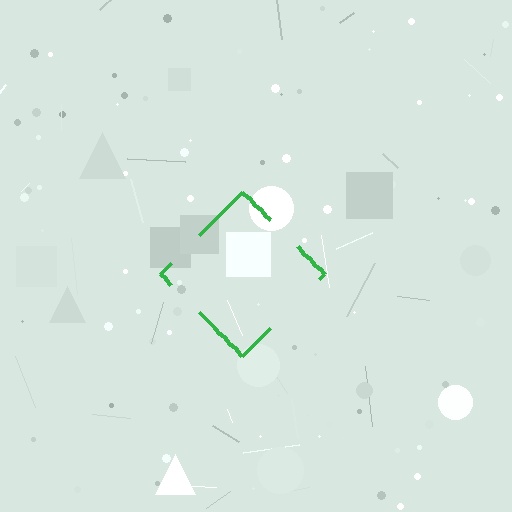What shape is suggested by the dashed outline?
The dashed outline suggests a diamond.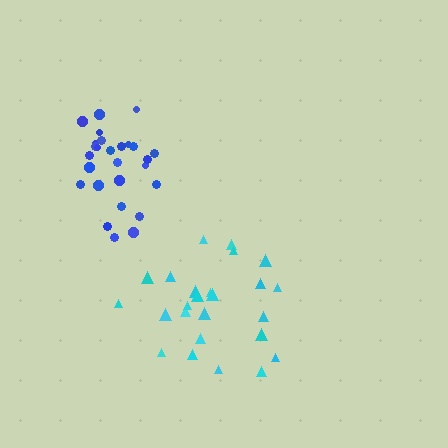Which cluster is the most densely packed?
Blue.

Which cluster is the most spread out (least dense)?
Cyan.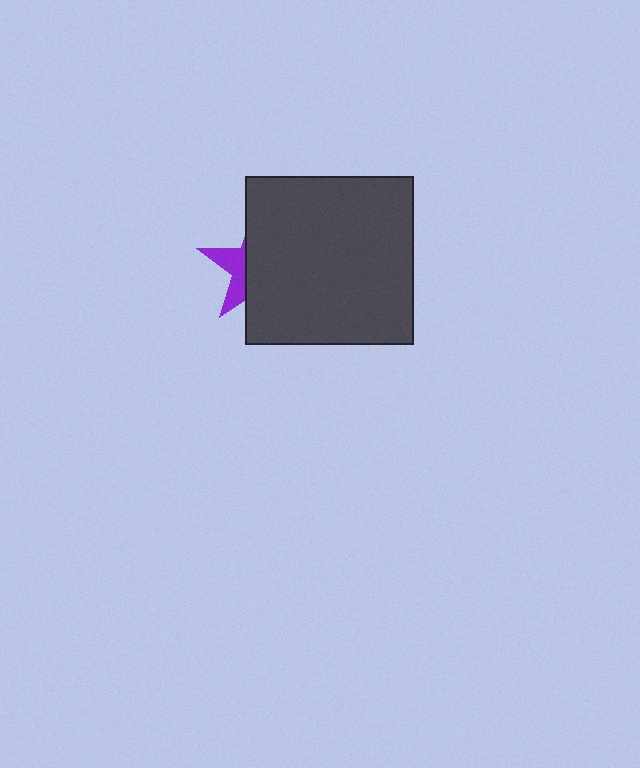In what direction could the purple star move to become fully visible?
The purple star could move left. That would shift it out from behind the dark gray square entirely.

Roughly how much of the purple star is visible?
A small part of it is visible (roughly 32%).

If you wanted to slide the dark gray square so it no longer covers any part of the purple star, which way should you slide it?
Slide it right — that is the most direct way to separate the two shapes.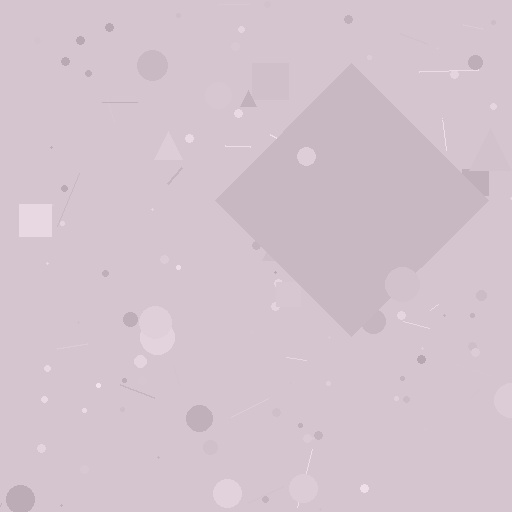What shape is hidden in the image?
A diamond is hidden in the image.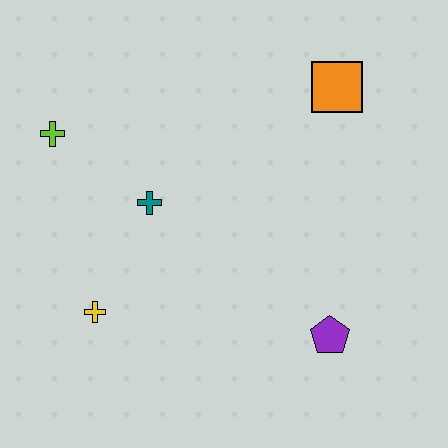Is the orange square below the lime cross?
No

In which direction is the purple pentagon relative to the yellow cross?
The purple pentagon is to the right of the yellow cross.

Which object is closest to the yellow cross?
The teal cross is closest to the yellow cross.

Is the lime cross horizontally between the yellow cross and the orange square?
No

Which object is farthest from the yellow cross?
The orange square is farthest from the yellow cross.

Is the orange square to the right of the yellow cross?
Yes